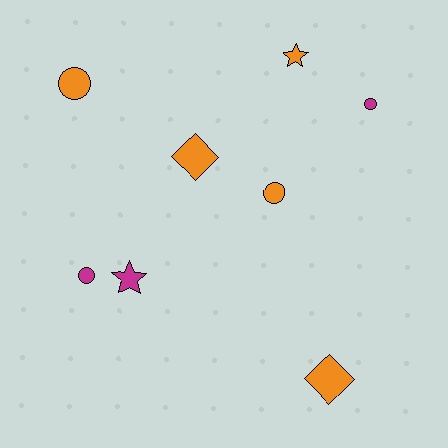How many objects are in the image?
There are 8 objects.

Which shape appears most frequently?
Circle, with 4 objects.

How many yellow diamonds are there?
There are no yellow diamonds.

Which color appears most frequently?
Orange, with 5 objects.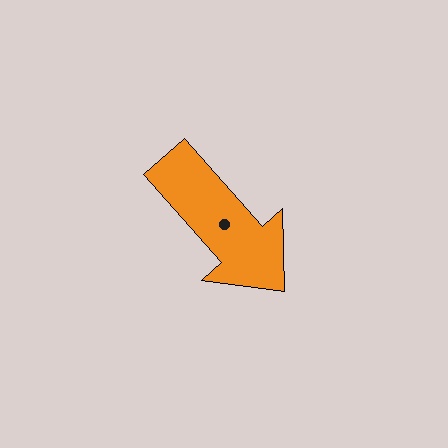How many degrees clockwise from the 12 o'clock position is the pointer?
Approximately 138 degrees.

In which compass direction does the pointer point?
Southeast.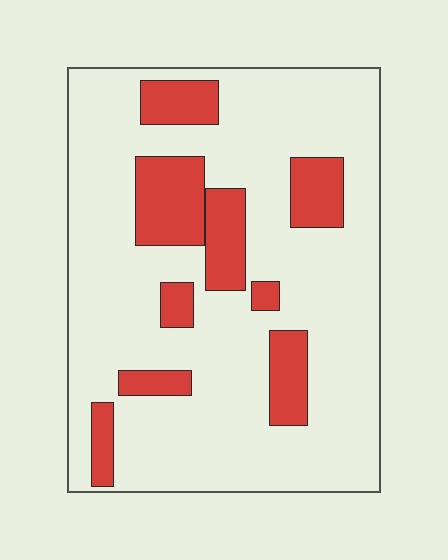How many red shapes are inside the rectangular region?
9.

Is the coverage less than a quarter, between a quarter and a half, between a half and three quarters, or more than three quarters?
Less than a quarter.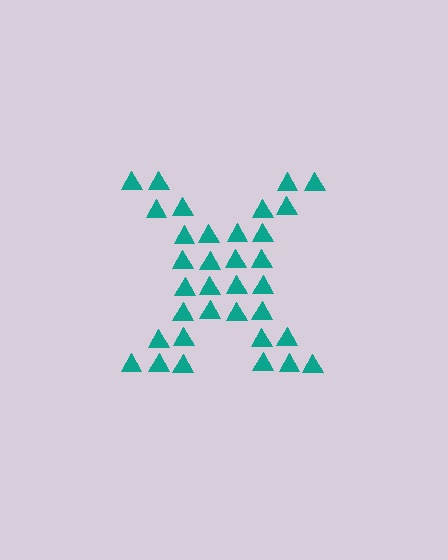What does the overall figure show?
The overall figure shows the letter X.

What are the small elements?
The small elements are triangles.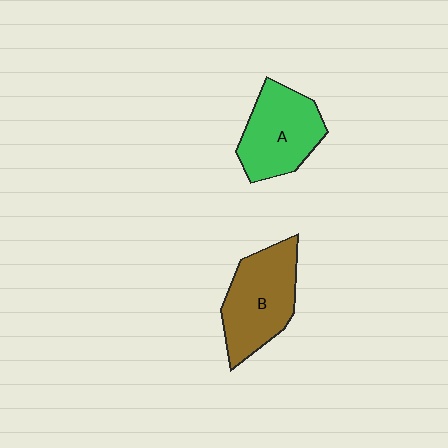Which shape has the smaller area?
Shape A (green).